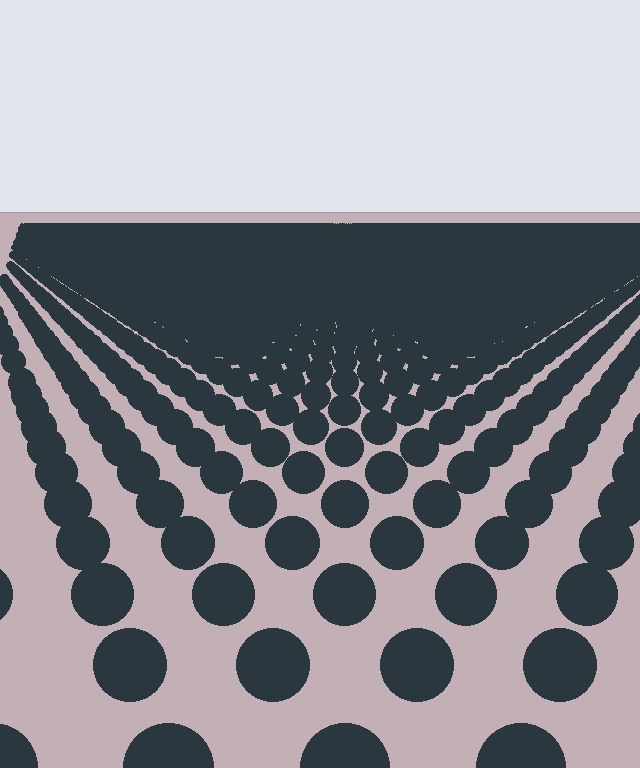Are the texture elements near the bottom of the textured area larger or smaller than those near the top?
Larger. Near the bottom, elements are closer to the viewer and appear at a bigger on-screen size.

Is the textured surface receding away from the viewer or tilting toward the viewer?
The surface is receding away from the viewer. Texture elements get smaller and denser toward the top.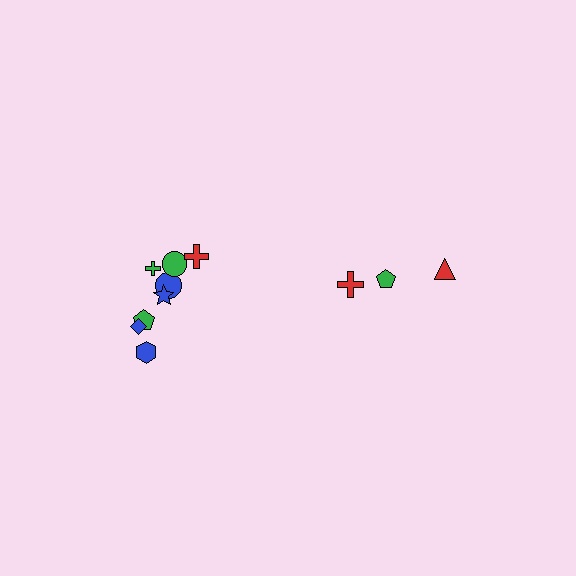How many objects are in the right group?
There are 3 objects.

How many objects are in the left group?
There are 8 objects.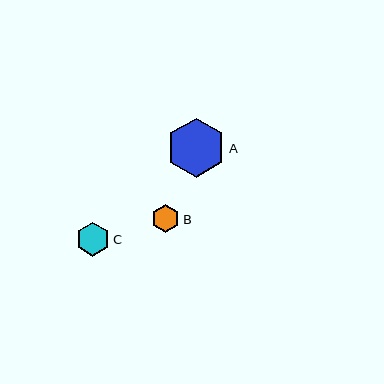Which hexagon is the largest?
Hexagon A is the largest with a size of approximately 59 pixels.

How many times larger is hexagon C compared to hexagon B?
Hexagon C is approximately 1.2 times the size of hexagon B.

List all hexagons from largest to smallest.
From largest to smallest: A, C, B.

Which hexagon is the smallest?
Hexagon B is the smallest with a size of approximately 28 pixels.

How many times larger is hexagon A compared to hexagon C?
Hexagon A is approximately 1.7 times the size of hexagon C.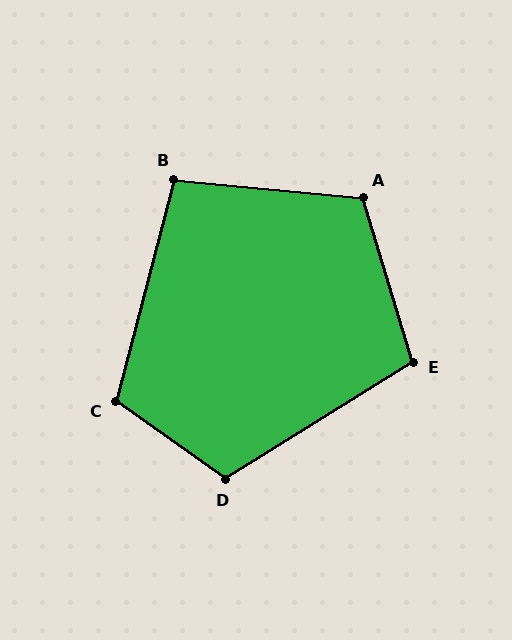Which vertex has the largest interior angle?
D, at approximately 112 degrees.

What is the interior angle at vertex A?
Approximately 112 degrees (obtuse).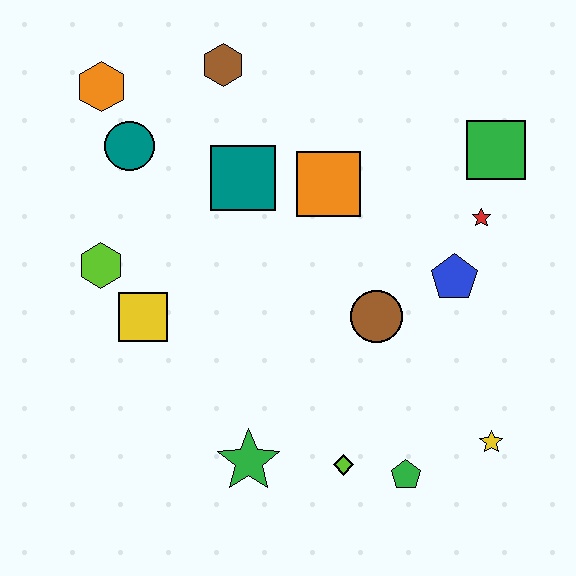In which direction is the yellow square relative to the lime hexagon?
The yellow square is below the lime hexagon.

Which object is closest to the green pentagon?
The lime diamond is closest to the green pentagon.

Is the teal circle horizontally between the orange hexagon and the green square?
Yes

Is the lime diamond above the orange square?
No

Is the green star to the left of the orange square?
Yes